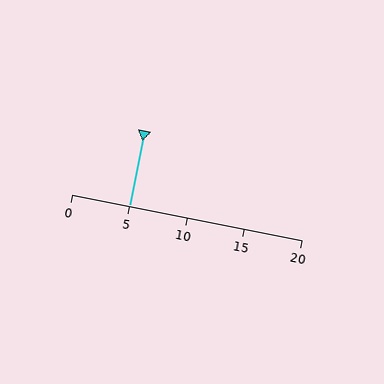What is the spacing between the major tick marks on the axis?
The major ticks are spaced 5 apart.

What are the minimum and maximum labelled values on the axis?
The axis runs from 0 to 20.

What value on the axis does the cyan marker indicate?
The marker indicates approximately 5.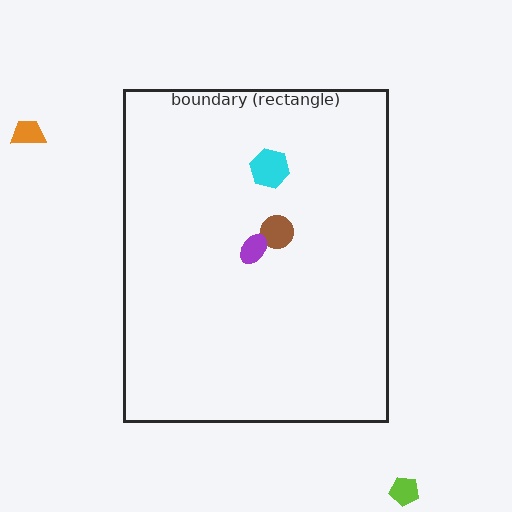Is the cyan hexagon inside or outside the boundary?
Inside.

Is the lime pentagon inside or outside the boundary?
Outside.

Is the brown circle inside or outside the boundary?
Inside.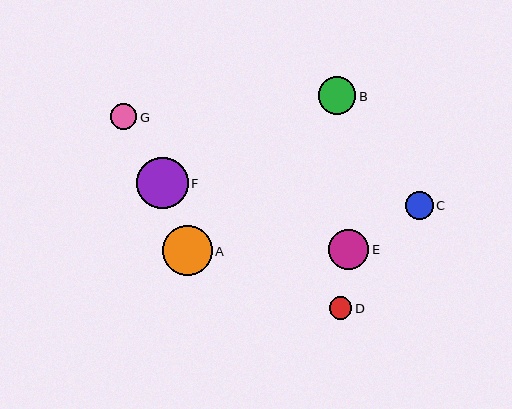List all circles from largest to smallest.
From largest to smallest: F, A, E, B, C, G, D.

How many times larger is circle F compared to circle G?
Circle F is approximately 2.0 times the size of circle G.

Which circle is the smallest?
Circle D is the smallest with a size of approximately 22 pixels.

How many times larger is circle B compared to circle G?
Circle B is approximately 1.4 times the size of circle G.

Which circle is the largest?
Circle F is the largest with a size of approximately 52 pixels.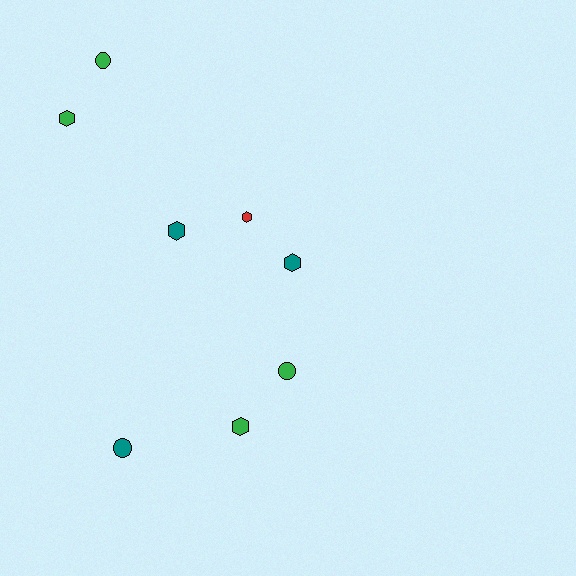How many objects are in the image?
There are 8 objects.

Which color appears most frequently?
Green, with 4 objects.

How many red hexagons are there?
There is 1 red hexagon.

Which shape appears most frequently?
Hexagon, with 5 objects.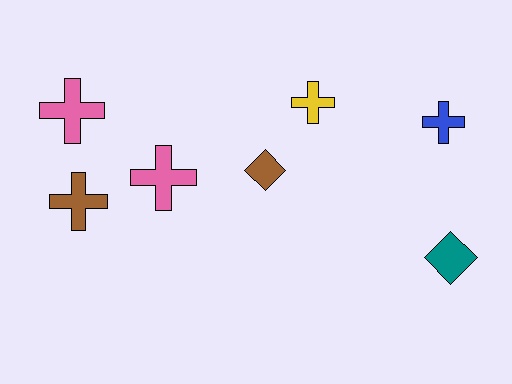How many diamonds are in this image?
There are 2 diamonds.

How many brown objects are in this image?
There are 2 brown objects.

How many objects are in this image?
There are 7 objects.